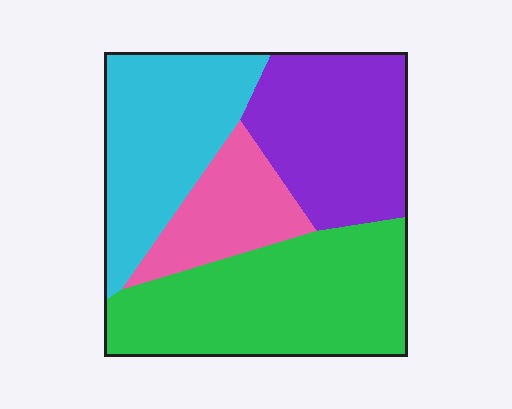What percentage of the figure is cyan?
Cyan takes up about one quarter (1/4) of the figure.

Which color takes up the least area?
Pink, at roughly 15%.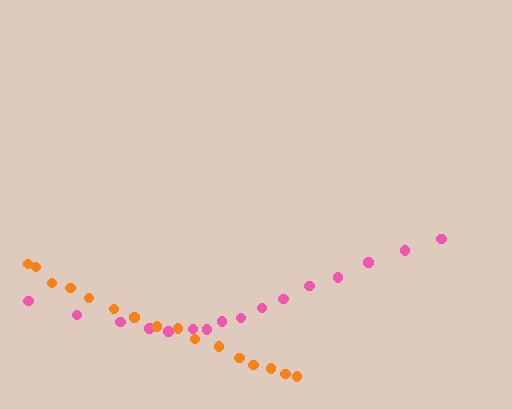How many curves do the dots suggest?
There are 2 distinct paths.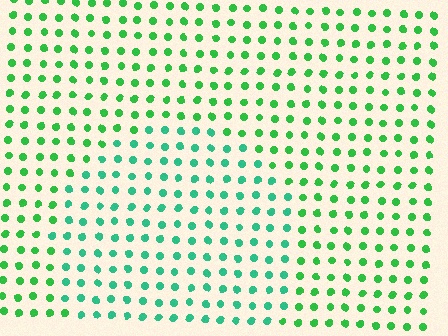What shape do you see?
I see a circle.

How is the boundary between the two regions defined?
The boundary is defined purely by a slight shift in hue (about 29 degrees). Spacing, size, and orientation are identical on both sides.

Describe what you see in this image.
The image is filled with small green elements in a uniform arrangement. A circle-shaped region is visible where the elements are tinted to a slightly different hue, forming a subtle color boundary.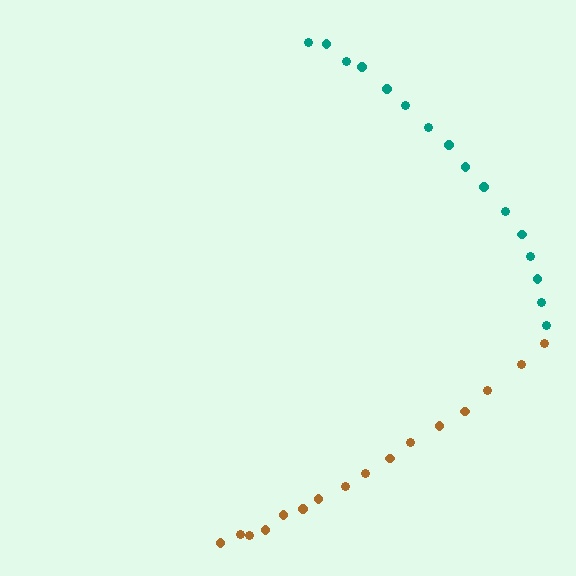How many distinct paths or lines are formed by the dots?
There are 2 distinct paths.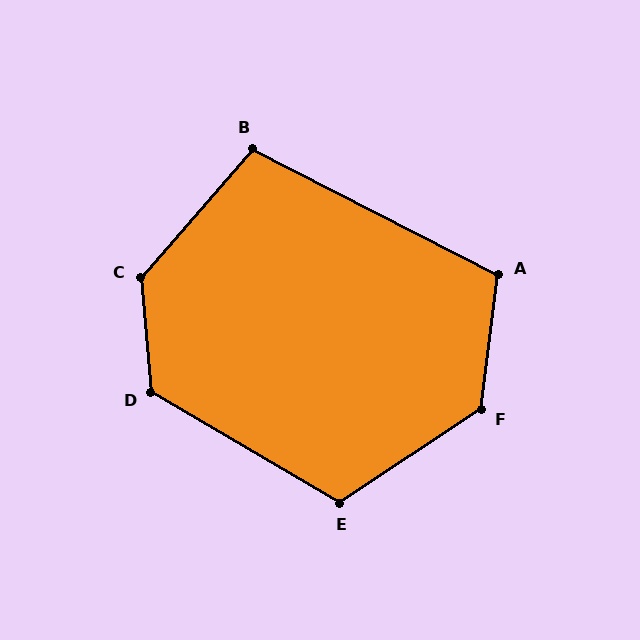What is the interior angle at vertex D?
Approximately 125 degrees (obtuse).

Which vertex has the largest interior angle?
C, at approximately 134 degrees.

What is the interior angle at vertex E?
Approximately 116 degrees (obtuse).